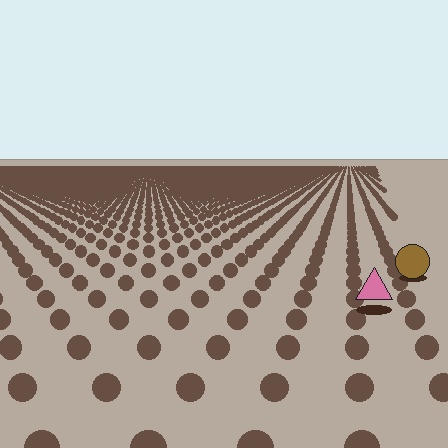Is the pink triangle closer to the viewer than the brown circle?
Yes. The pink triangle is closer — you can tell from the texture gradient: the ground texture is coarser near it.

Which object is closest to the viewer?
The pink triangle is closest. The texture marks near it are larger and more spread out.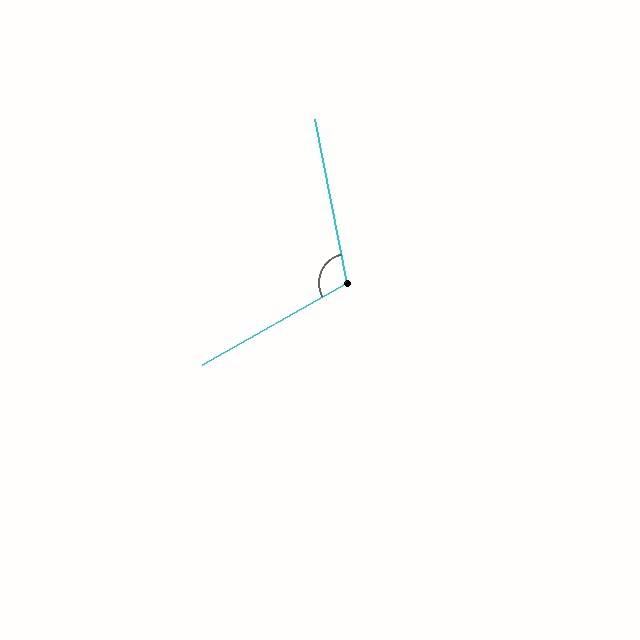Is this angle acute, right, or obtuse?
It is obtuse.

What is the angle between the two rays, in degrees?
Approximately 108 degrees.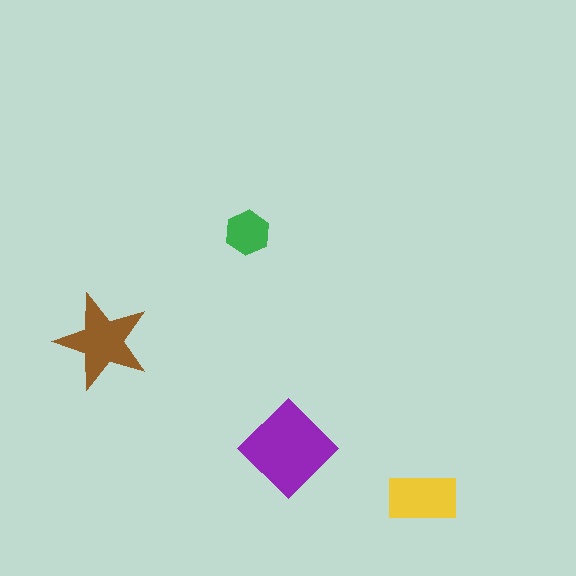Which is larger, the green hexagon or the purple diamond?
The purple diamond.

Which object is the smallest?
The green hexagon.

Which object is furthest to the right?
The yellow rectangle is rightmost.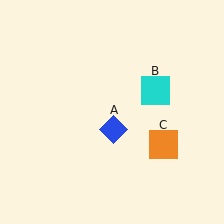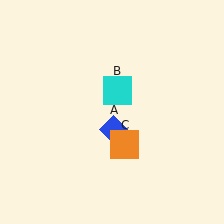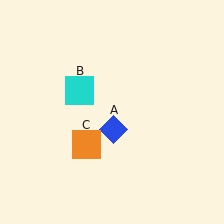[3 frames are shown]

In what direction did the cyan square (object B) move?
The cyan square (object B) moved left.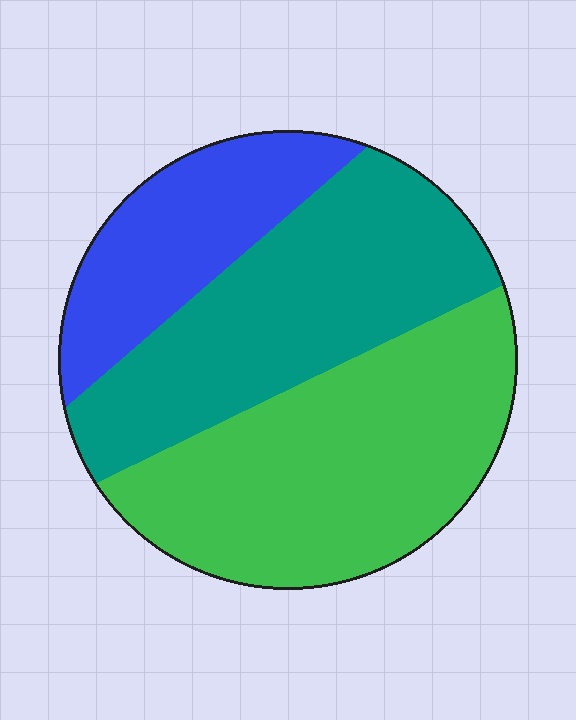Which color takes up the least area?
Blue, at roughly 20%.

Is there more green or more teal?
Green.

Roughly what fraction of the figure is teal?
Teal covers around 35% of the figure.